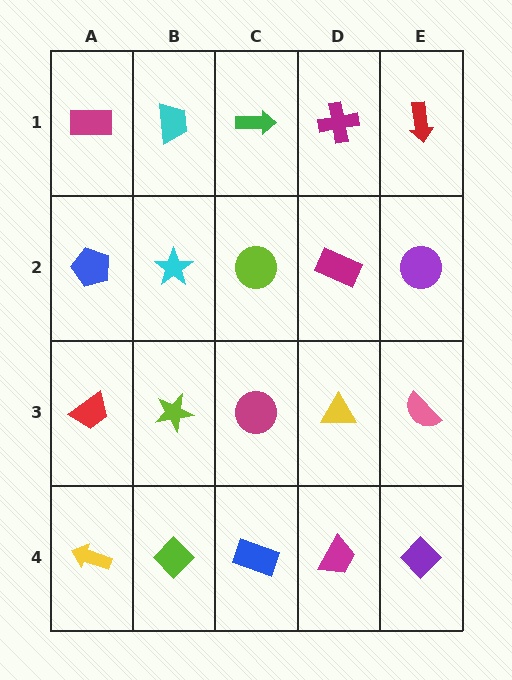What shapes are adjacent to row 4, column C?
A magenta circle (row 3, column C), a lime diamond (row 4, column B), a magenta trapezoid (row 4, column D).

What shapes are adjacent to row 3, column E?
A purple circle (row 2, column E), a purple diamond (row 4, column E), a yellow triangle (row 3, column D).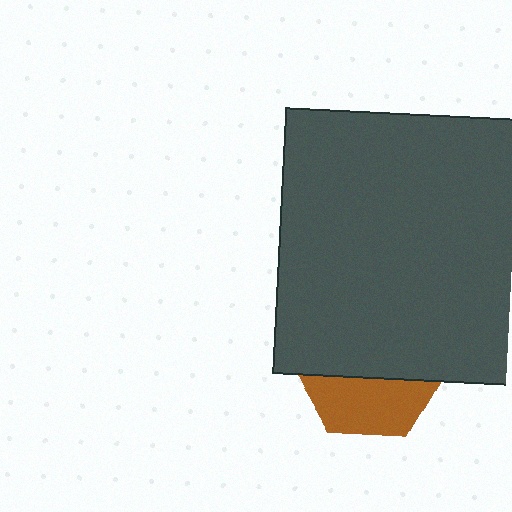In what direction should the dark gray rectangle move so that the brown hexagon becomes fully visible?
The dark gray rectangle should move up. That is the shortest direction to clear the overlap and leave the brown hexagon fully visible.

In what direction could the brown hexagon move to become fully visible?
The brown hexagon could move down. That would shift it out from behind the dark gray rectangle entirely.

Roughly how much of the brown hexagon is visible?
A small part of it is visible (roughly 38%).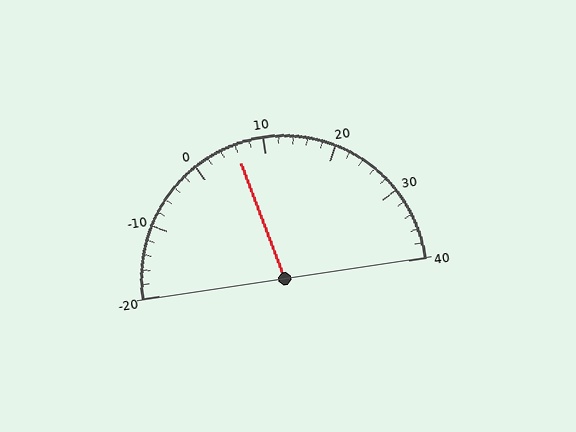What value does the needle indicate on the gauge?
The needle indicates approximately 6.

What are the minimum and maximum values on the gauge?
The gauge ranges from -20 to 40.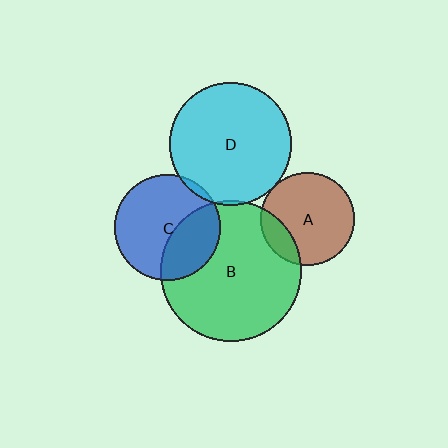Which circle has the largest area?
Circle B (green).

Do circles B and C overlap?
Yes.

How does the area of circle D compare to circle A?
Approximately 1.7 times.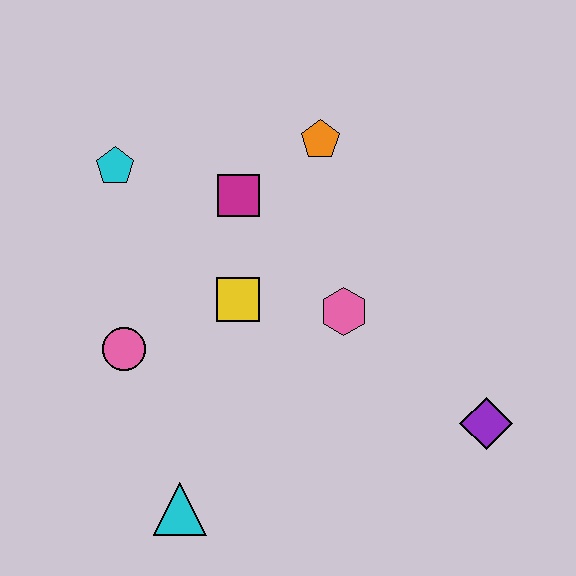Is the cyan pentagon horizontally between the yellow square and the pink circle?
No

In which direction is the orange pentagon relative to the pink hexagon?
The orange pentagon is above the pink hexagon.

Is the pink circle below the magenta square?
Yes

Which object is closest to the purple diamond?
The pink hexagon is closest to the purple diamond.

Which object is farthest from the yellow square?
The purple diamond is farthest from the yellow square.